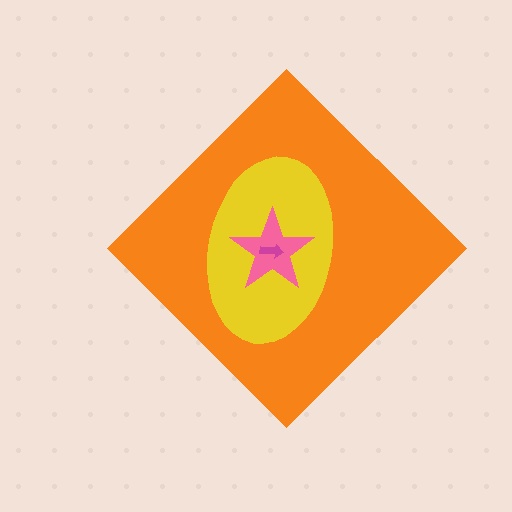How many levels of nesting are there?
4.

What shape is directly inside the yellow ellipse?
The pink star.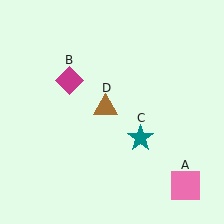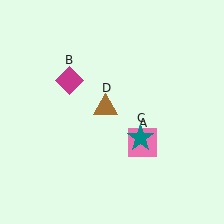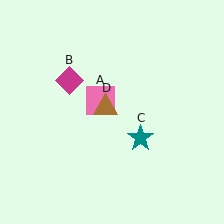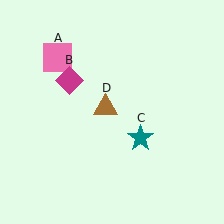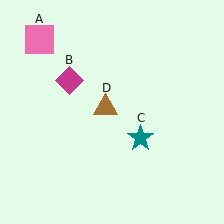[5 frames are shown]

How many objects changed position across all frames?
1 object changed position: pink square (object A).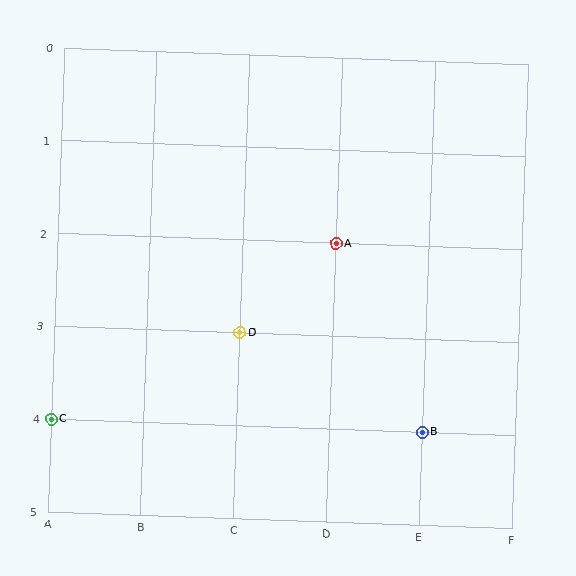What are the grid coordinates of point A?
Point A is at grid coordinates (D, 2).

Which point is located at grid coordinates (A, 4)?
Point C is at (A, 4).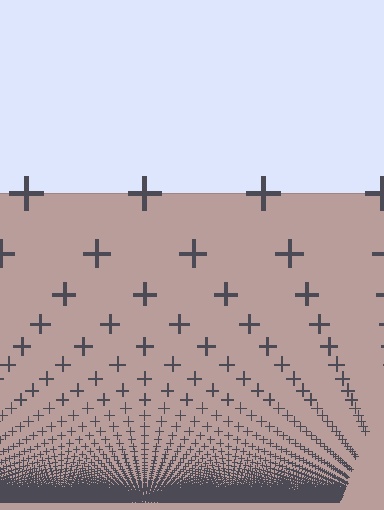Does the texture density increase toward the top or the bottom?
Density increases toward the bottom.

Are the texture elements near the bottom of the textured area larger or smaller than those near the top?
Smaller. The gradient is inverted — elements near the bottom are smaller and denser.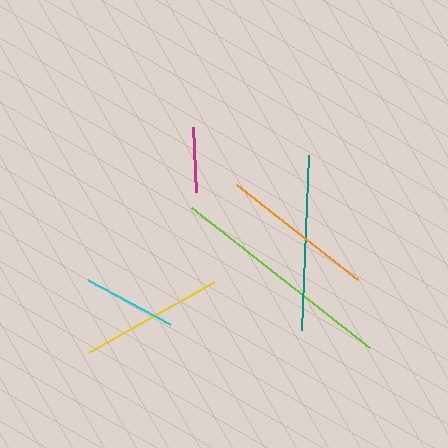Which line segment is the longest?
The lime line is the longest at approximately 227 pixels.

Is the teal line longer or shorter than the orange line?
The teal line is longer than the orange line.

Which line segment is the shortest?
The magenta line is the shortest at approximately 64 pixels.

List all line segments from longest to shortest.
From longest to shortest: lime, teal, orange, yellow, cyan, magenta.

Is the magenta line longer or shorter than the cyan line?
The cyan line is longer than the magenta line.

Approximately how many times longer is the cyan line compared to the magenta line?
The cyan line is approximately 1.5 times the length of the magenta line.